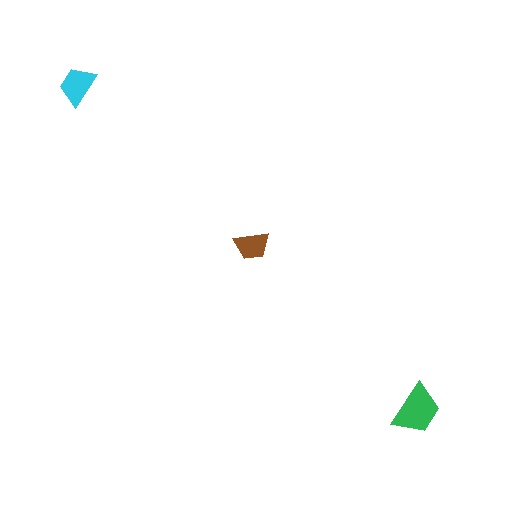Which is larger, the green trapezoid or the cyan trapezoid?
The green one.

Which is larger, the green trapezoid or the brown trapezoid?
The green one.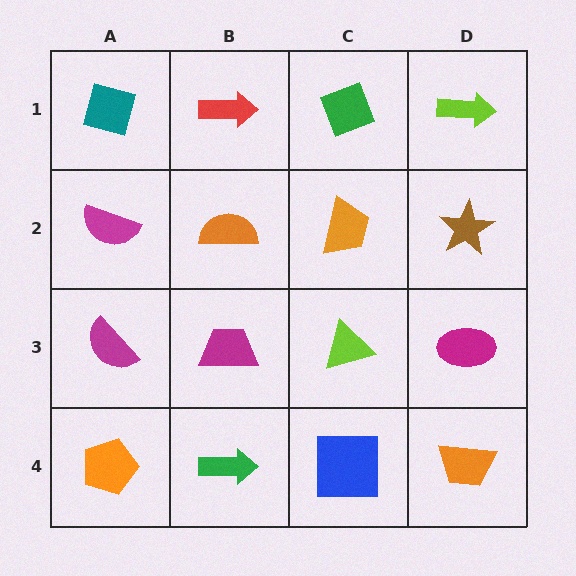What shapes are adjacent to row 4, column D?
A magenta ellipse (row 3, column D), a blue square (row 4, column C).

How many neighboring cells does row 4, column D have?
2.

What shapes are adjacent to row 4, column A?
A magenta semicircle (row 3, column A), a green arrow (row 4, column B).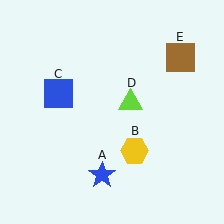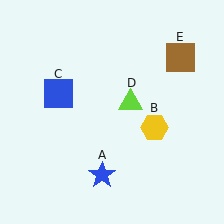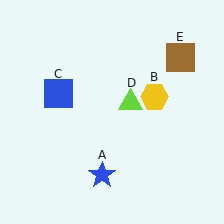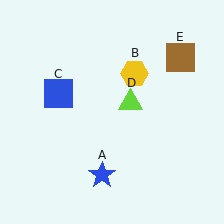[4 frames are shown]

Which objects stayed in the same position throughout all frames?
Blue star (object A) and blue square (object C) and lime triangle (object D) and brown square (object E) remained stationary.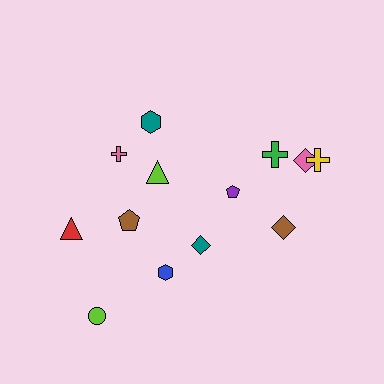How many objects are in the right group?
There are 5 objects.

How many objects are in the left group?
There are 8 objects.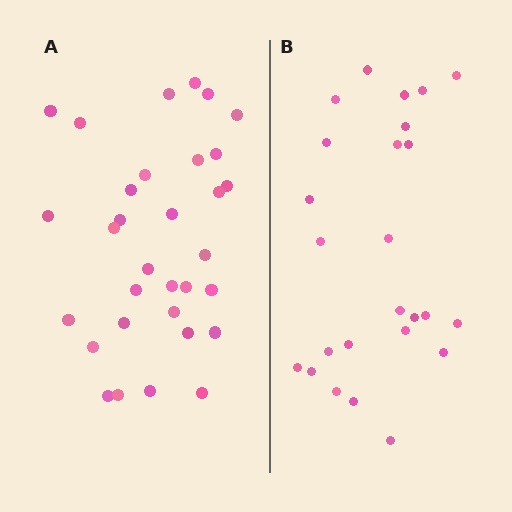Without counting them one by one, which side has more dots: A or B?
Region A (the left region) has more dots.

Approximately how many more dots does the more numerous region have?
Region A has roughly 8 or so more dots than region B.